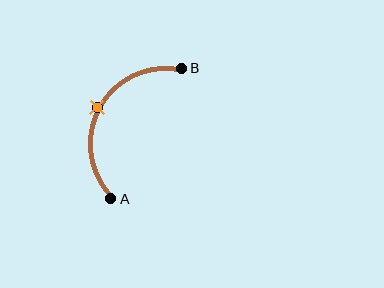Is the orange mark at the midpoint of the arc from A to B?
Yes. The orange mark lies on the arc at equal arc-length from both A and B — it is the arc midpoint.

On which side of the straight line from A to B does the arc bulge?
The arc bulges to the left of the straight line connecting A and B.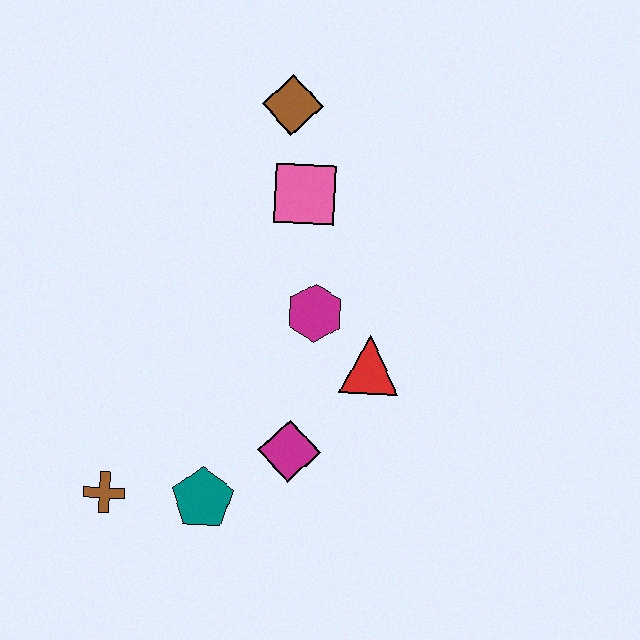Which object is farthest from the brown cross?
The brown diamond is farthest from the brown cross.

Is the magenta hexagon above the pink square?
No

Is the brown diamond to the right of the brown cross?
Yes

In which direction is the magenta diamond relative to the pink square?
The magenta diamond is below the pink square.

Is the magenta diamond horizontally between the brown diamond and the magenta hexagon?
Yes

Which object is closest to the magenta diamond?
The teal pentagon is closest to the magenta diamond.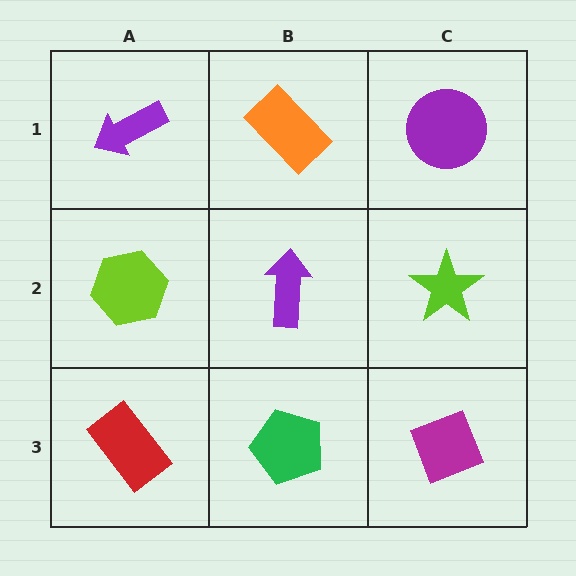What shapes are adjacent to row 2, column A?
A purple arrow (row 1, column A), a red rectangle (row 3, column A), a purple arrow (row 2, column B).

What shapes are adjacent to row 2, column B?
An orange rectangle (row 1, column B), a green pentagon (row 3, column B), a lime hexagon (row 2, column A), a lime star (row 2, column C).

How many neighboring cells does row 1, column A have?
2.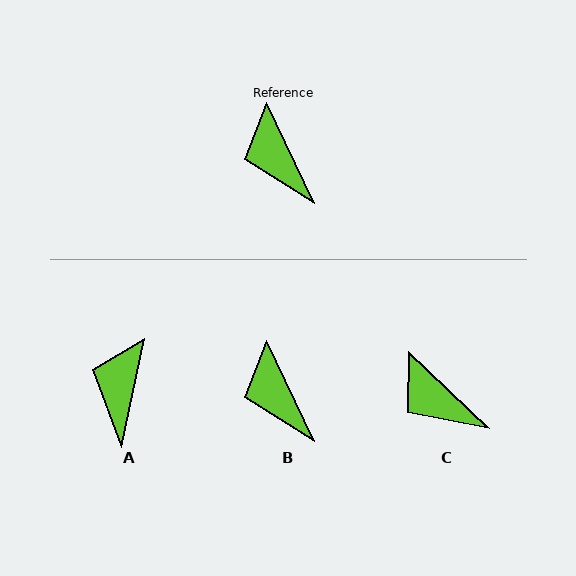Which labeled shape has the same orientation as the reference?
B.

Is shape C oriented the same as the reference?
No, it is off by about 21 degrees.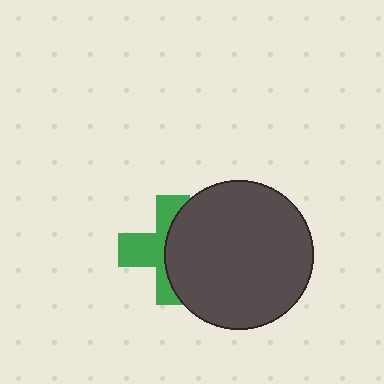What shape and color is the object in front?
The object in front is a dark gray circle.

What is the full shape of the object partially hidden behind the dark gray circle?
The partially hidden object is a green cross.